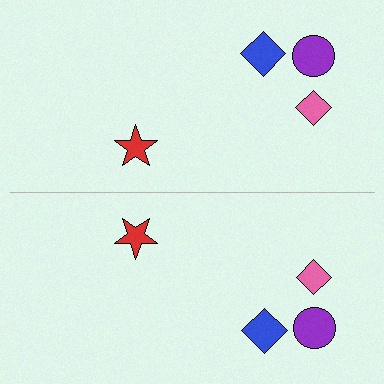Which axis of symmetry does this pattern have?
The pattern has a horizontal axis of symmetry running through the center of the image.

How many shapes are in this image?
There are 8 shapes in this image.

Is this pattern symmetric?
Yes, this pattern has bilateral (reflection) symmetry.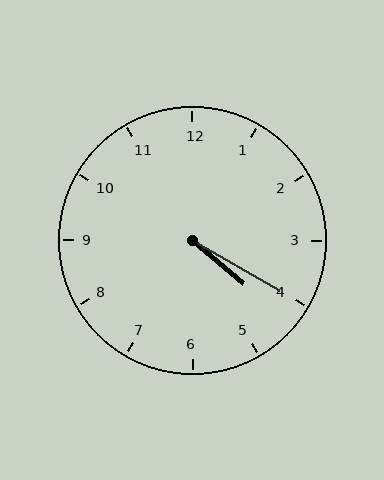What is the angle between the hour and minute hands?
Approximately 10 degrees.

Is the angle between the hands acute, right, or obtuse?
It is acute.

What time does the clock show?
4:20.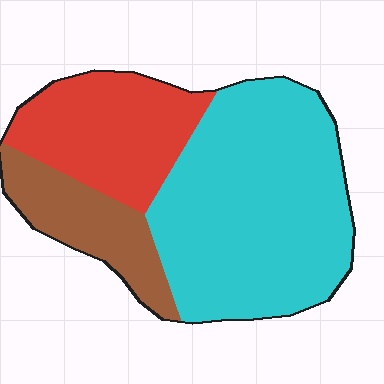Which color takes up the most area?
Cyan, at roughly 55%.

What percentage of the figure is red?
Red covers around 25% of the figure.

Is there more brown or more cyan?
Cyan.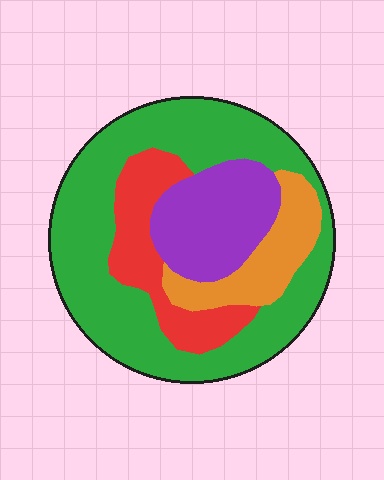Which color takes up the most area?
Green, at roughly 55%.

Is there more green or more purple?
Green.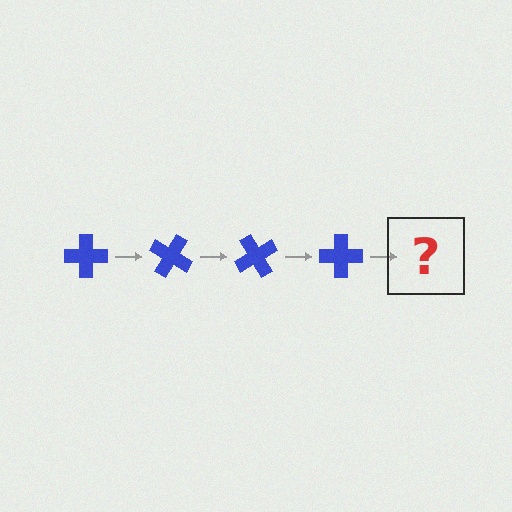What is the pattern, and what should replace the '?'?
The pattern is that the cross rotates 30 degrees each step. The '?' should be a blue cross rotated 120 degrees.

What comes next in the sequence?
The next element should be a blue cross rotated 120 degrees.